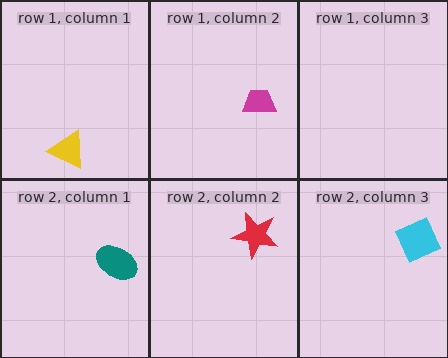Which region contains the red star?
The row 2, column 2 region.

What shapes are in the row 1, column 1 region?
The yellow triangle.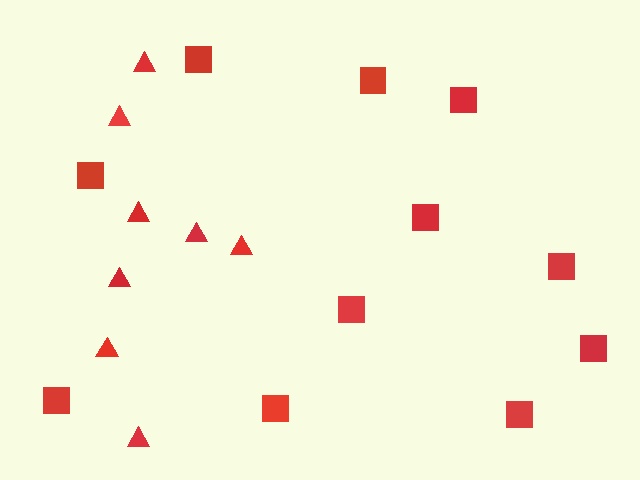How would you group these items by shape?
There are 2 groups: one group of triangles (8) and one group of squares (11).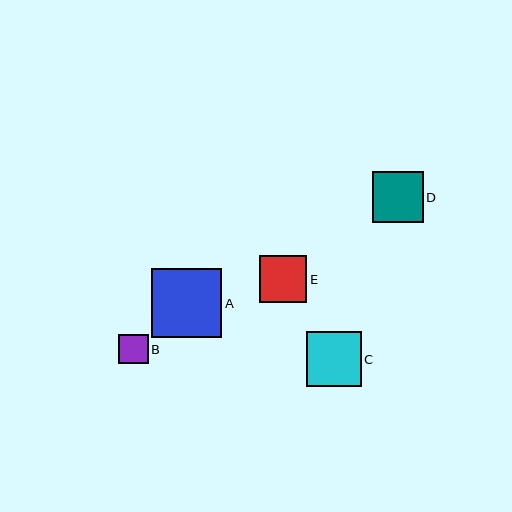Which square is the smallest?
Square B is the smallest with a size of approximately 29 pixels.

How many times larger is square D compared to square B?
Square D is approximately 1.7 times the size of square B.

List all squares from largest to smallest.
From largest to smallest: A, C, D, E, B.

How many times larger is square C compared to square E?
Square C is approximately 1.2 times the size of square E.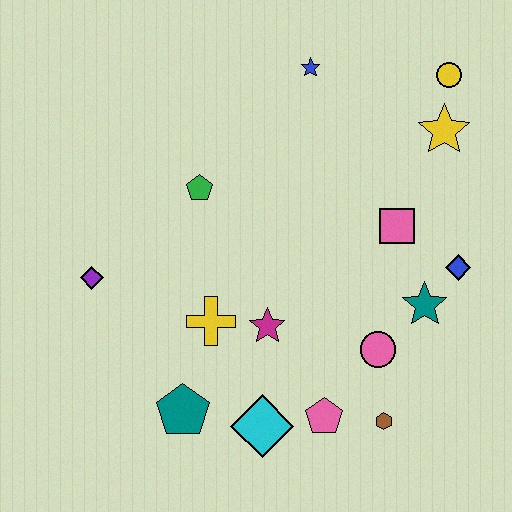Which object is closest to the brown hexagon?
The pink pentagon is closest to the brown hexagon.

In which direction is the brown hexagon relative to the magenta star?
The brown hexagon is to the right of the magenta star.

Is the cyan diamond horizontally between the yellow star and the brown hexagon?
No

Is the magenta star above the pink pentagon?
Yes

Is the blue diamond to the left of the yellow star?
No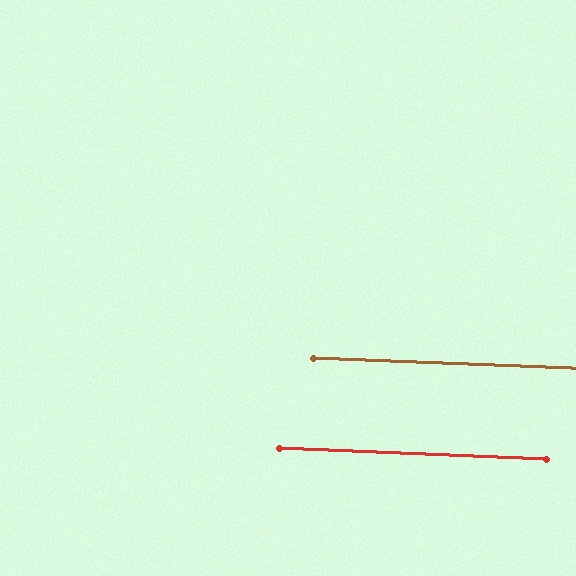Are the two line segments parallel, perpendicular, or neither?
Parallel — their directions differ by only 0.1°.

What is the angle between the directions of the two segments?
Approximately 0 degrees.